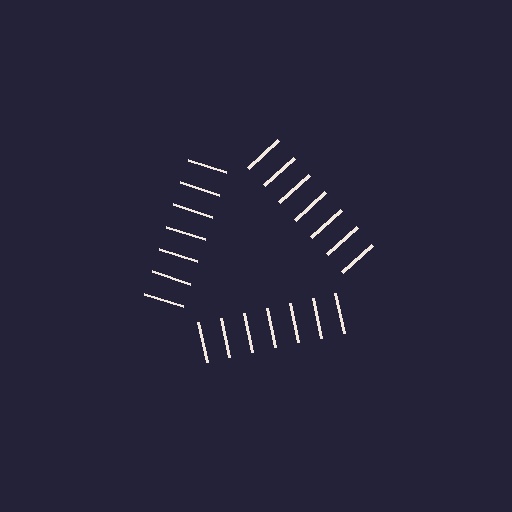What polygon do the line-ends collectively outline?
An illusory triangle — the line segments terminate on its edges but no continuous stroke is drawn.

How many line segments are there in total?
21 — 7 along each of the 3 edges.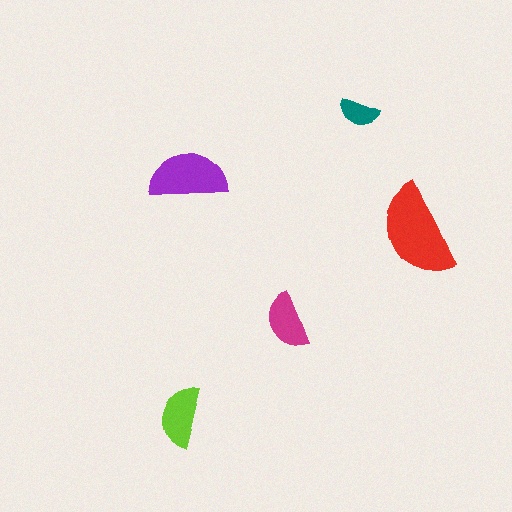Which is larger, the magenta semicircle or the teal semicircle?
The magenta one.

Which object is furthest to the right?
The red semicircle is rightmost.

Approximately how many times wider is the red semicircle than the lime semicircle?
About 1.5 times wider.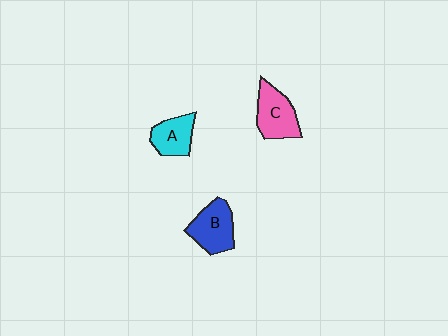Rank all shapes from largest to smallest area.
From largest to smallest: C (pink), B (blue), A (cyan).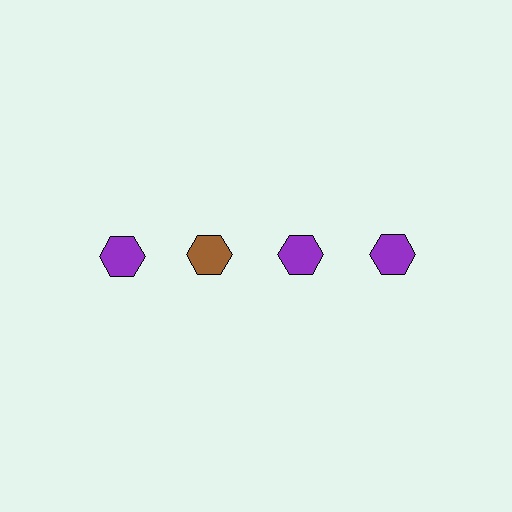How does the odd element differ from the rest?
It has a different color: brown instead of purple.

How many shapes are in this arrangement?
There are 4 shapes arranged in a grid pattern.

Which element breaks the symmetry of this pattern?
The brown hexagon in the top row, second from left column breaks the symmetry. All other shapes are purple hexagons.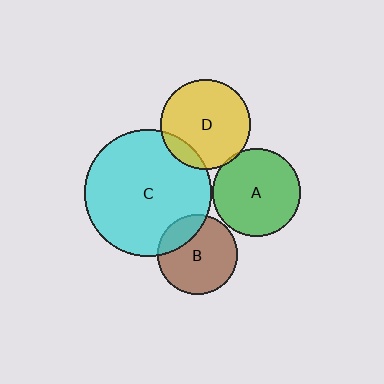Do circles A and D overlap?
Yes.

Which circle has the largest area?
Circle C (cyan).